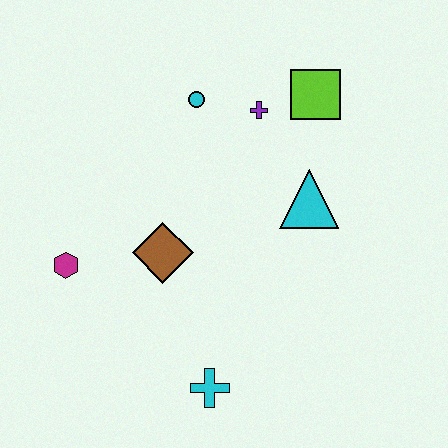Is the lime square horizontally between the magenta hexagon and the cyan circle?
No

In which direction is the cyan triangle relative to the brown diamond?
The cyan triangle is to the right of the brown diamond.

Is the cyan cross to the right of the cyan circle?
Yes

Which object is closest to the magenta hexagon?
The brown diamond is closest to the magenta hexagon.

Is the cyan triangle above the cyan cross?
Yes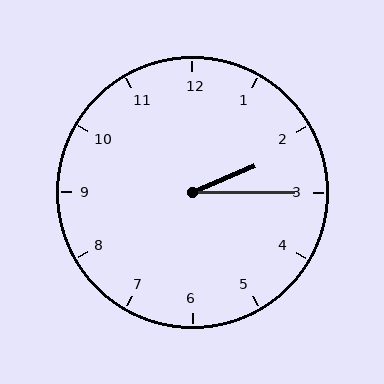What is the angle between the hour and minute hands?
Approximately 22 degrees.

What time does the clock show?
2:15.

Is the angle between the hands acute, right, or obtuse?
It is acute.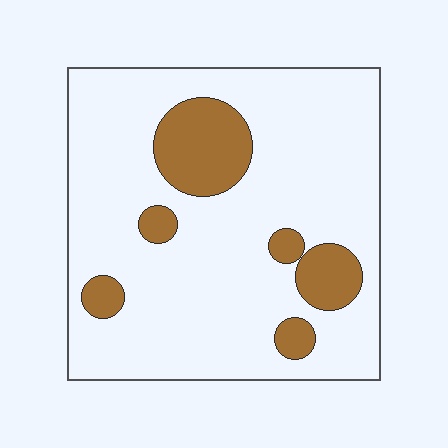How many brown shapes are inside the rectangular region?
6.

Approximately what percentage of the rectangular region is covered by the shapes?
Approximately 15%.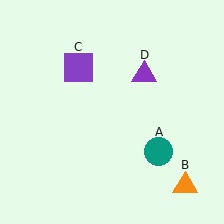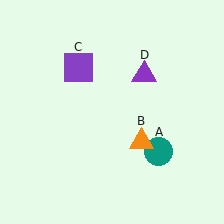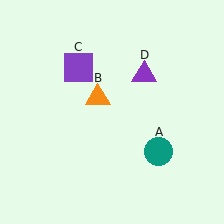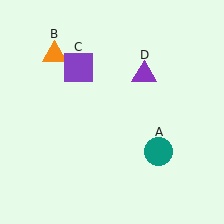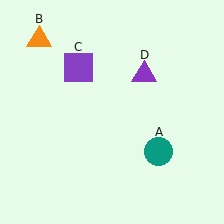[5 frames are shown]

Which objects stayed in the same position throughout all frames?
Teal circle (object A) and purple square (object C) and purple triangle (object D) remained stationary.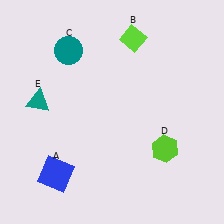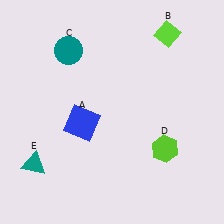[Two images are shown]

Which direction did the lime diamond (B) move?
The lime diamond (B) moved right.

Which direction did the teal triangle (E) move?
The teal triangle (E) moved down.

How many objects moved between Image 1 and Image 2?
3 objects moved between the two images.